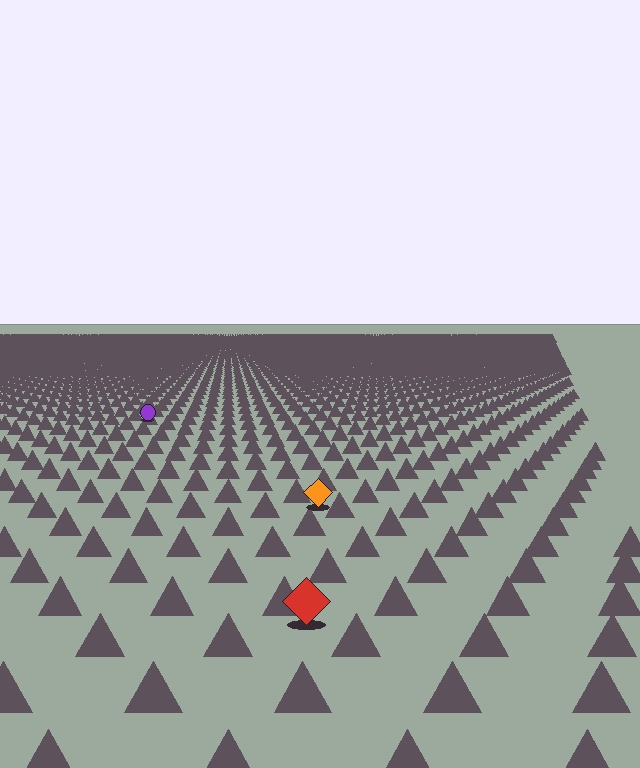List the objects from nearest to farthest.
From nearest to farthest: the red diamond, the orange diamond, the purple circle.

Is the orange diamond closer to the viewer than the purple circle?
Yes. The orange diamond is closer — you can tell from the texture gradient: the ground texture is coarser near it.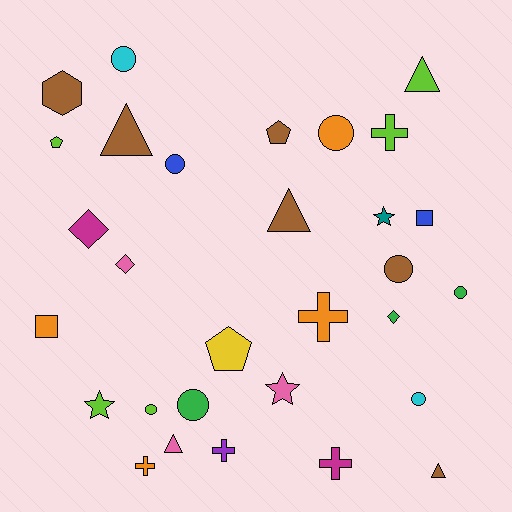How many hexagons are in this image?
There is 1 hexagon.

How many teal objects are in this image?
There is 1 teal object.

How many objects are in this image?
There are 30 objects.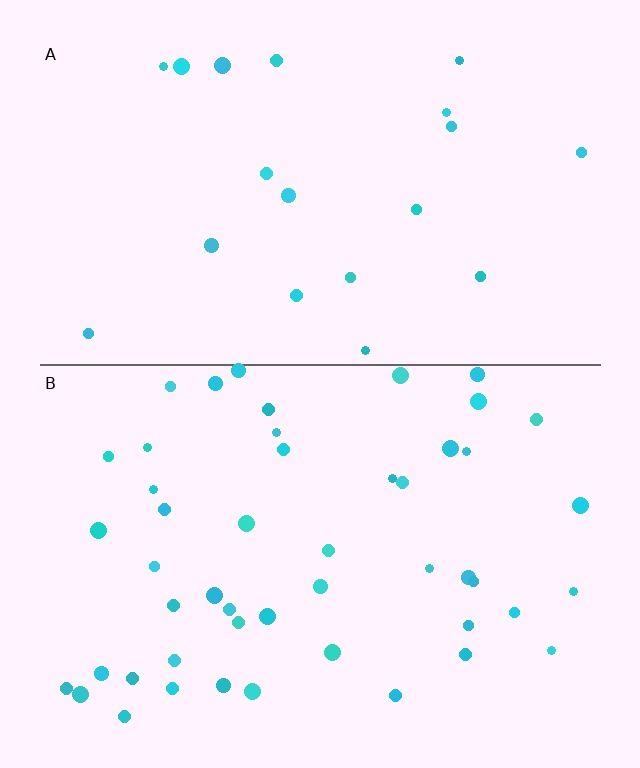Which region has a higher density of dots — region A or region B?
B (the bottom).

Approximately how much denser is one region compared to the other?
Approximately 2.5× — region B over region A.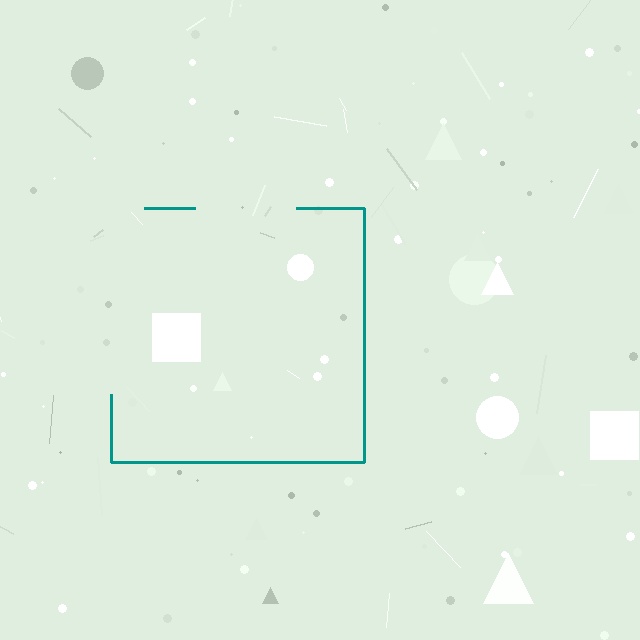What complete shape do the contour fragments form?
The contour fragments form a square.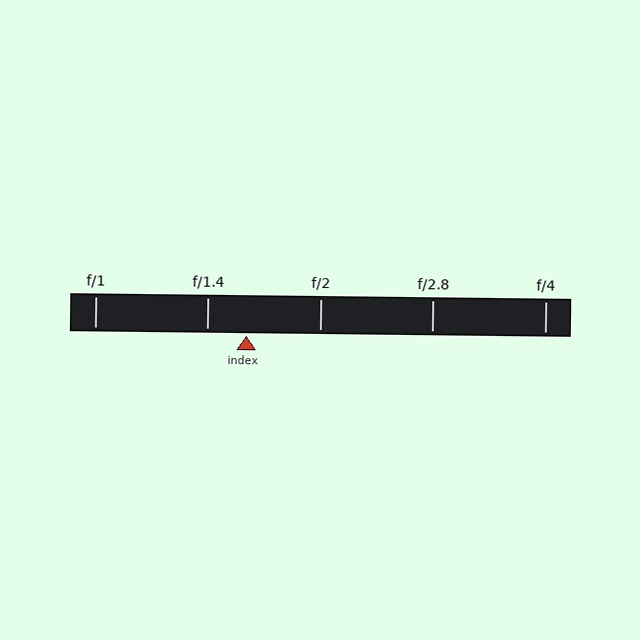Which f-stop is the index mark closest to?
The index mark is closest to f/1.4.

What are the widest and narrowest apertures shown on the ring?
The widest aperture shown is f/1 and the narrowest is f/4.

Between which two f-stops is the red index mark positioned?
The index mark is between f/1.4 and f/2.